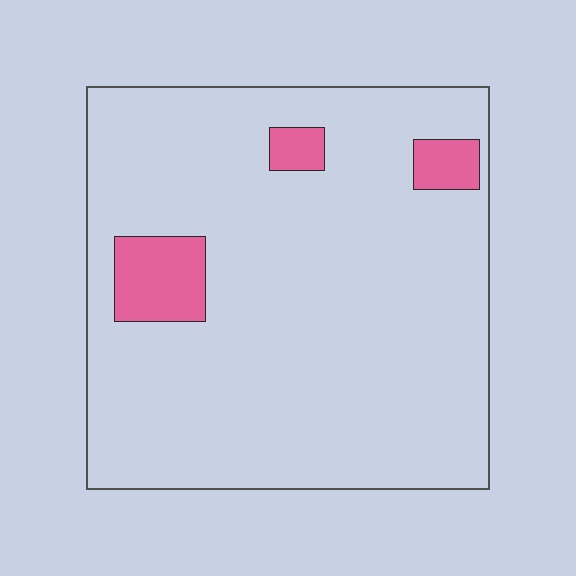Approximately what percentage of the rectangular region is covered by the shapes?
Approximately 10%.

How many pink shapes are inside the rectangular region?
3.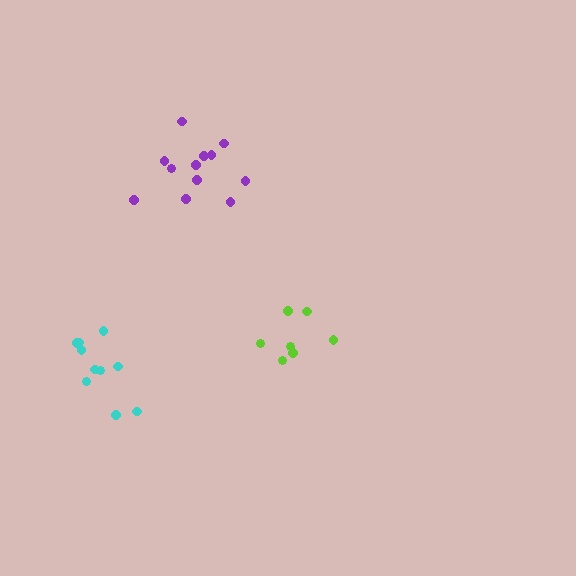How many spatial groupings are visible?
There are 3 spatial groupings.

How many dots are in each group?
Group 1: 12 dots, Group 2: 7 dots, Group 3: 10 dots (29 total).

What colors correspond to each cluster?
The clusters are colored: purple, lime, cyan.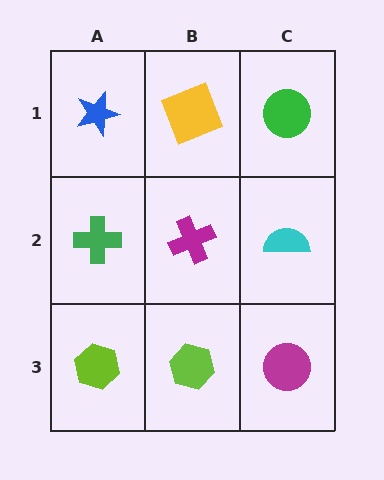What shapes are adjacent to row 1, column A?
A green cross (row 2, column A), a yellow square (row 1, column B).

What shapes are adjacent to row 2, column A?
A blue star (row 1, column A), a lime hexagon (row 3, column A), a magenta cross (row 2, column B).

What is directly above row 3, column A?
A green cross.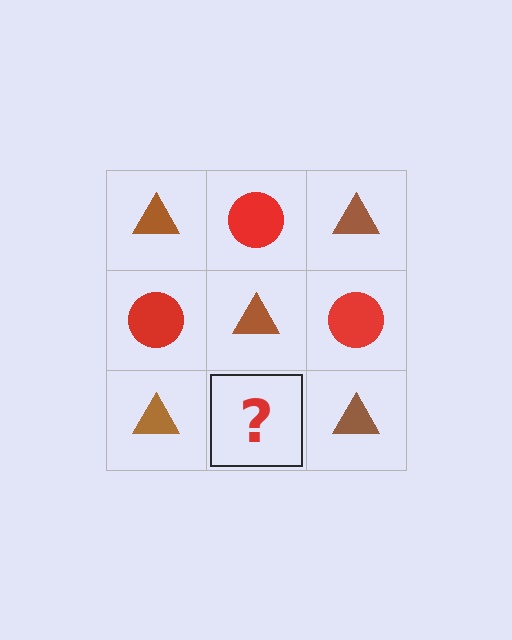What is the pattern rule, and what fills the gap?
The rule is that it alternates brown triangle and red circle in a checkerboard pattern. The gap should be filled with a red circle.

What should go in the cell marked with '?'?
The missing cell should contain a red circle.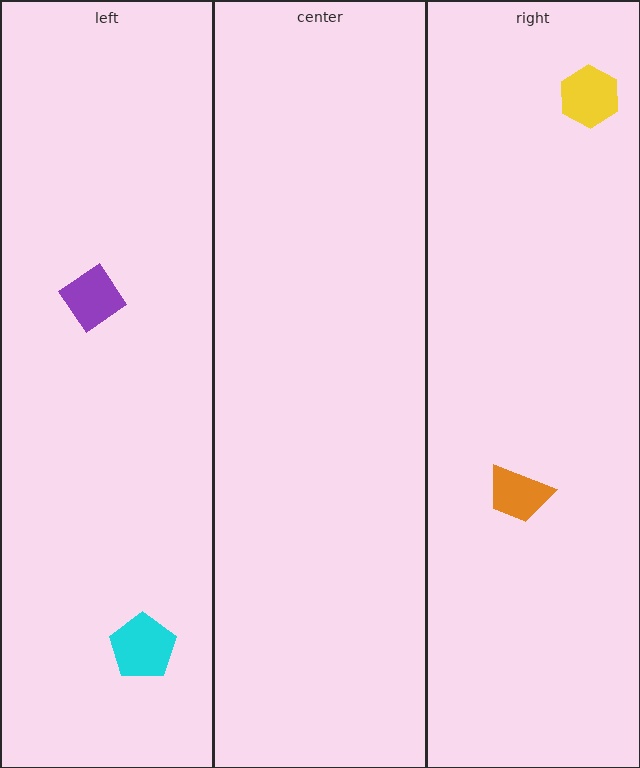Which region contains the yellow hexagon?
The right region.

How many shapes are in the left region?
2.